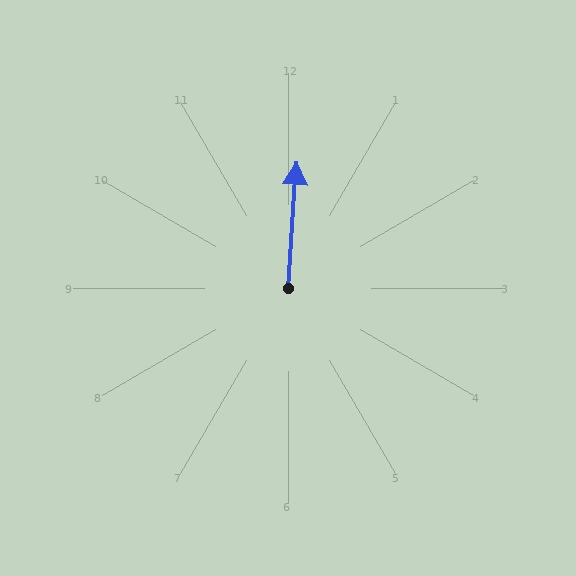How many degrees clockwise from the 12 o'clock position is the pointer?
Approximately 4 degrees.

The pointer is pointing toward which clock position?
Roughly 12 o'clock.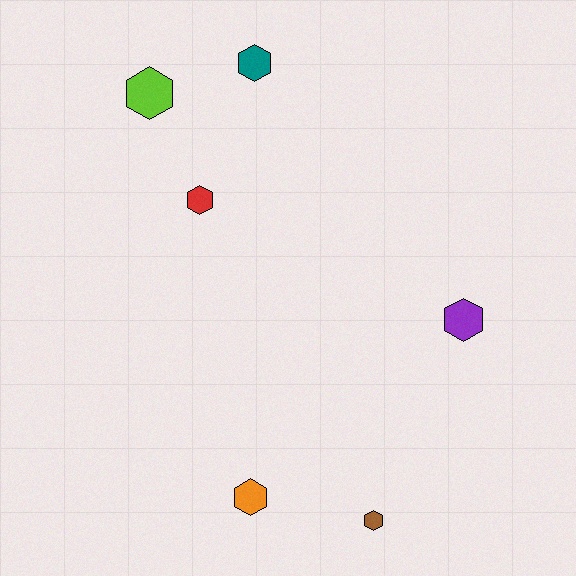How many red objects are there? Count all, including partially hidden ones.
There is 1 red object.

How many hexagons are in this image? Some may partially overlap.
There are 6 hexagons.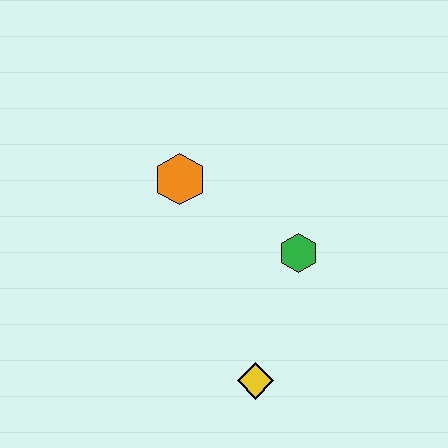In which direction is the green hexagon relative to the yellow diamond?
The green hexagon is above the yellow diamond.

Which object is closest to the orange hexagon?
The green hexagon is closest to the orange hexagon.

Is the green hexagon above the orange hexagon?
No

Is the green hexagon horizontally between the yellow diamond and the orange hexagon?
No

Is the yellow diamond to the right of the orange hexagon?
Yes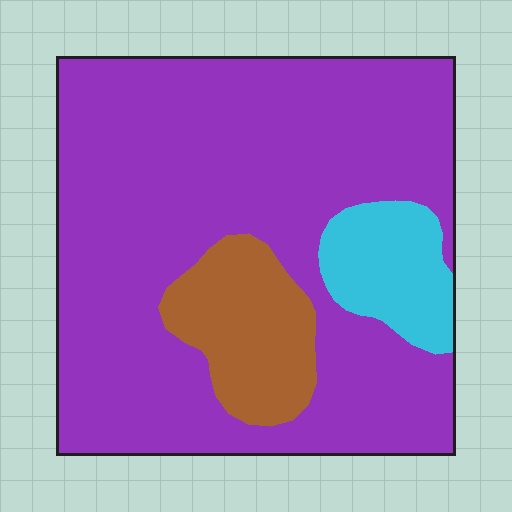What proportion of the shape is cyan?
Cyan takes up less than a sixth of the shape.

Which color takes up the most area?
Purple, at roughly 80%.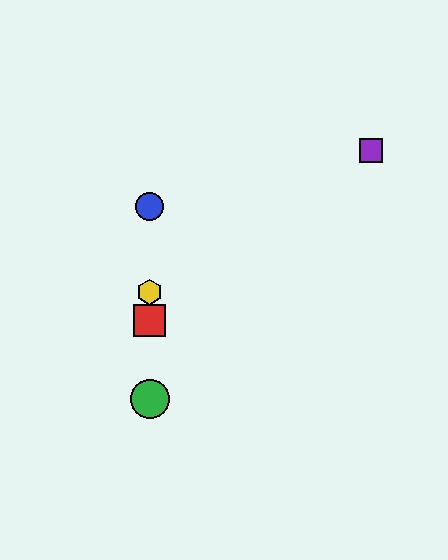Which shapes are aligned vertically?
The red square, the blue circle, the green circle, the yellow hexagon are aligned vertically.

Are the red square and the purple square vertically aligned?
No, the red square is at x≈150 and the purple square is at x≈371.